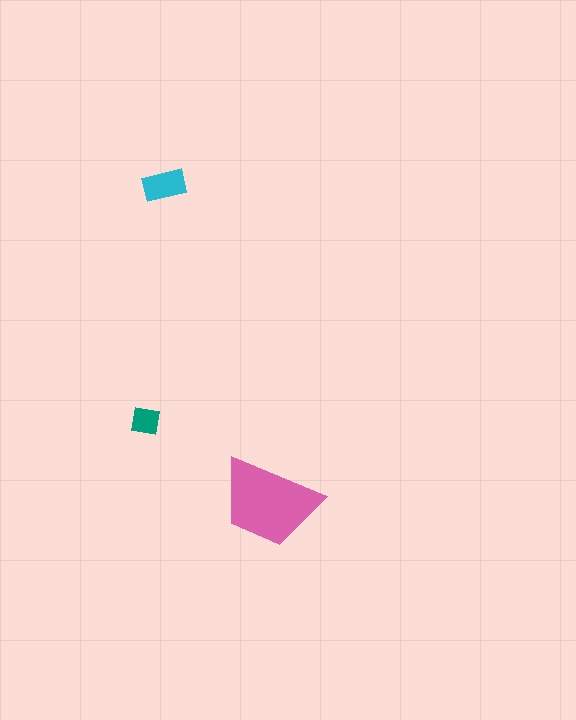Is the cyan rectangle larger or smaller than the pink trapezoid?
Smaller.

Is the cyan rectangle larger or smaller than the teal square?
Larger.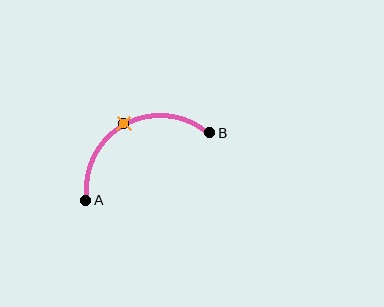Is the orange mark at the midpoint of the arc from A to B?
Yes. The orange mark lies on the arc at equal arc-length from both A and B — it is the arc midpoint.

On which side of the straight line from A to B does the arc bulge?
The arc bulges above the straight line connecting A and B.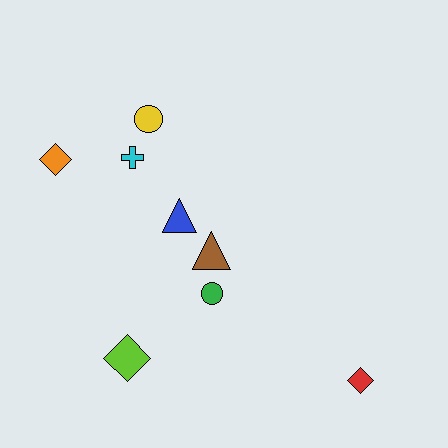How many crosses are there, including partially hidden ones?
There is 1 cross.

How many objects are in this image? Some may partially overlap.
There are 8 objects.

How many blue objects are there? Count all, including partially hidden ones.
There is 1 blue object.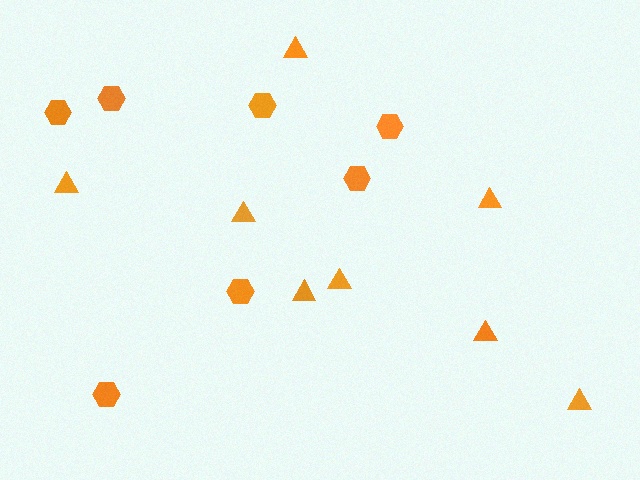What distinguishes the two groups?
There are 2 groups: one group of hexagons (7) and one group of triangles (8).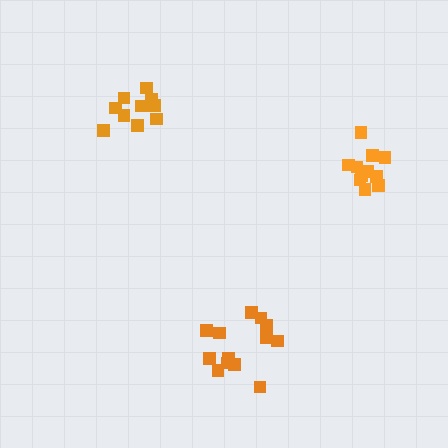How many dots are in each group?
Group 1: 10 dots, Group 2: 11 dots, Group 3: 13 dots (34 total).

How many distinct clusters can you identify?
There are 3 distinct clusters.